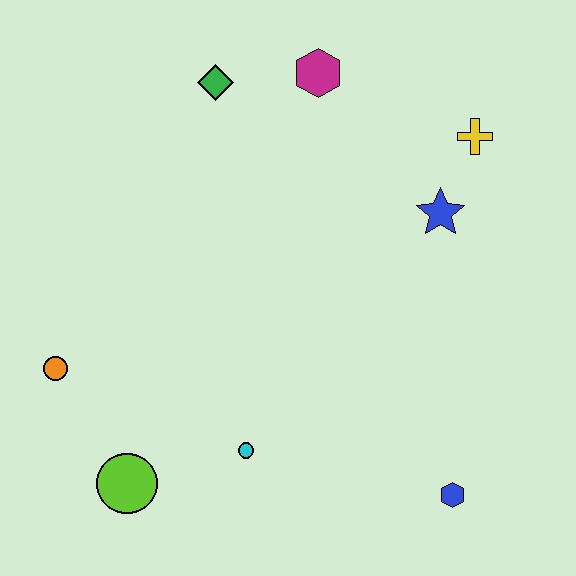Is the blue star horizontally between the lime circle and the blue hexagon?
Yes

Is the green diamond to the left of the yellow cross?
Yes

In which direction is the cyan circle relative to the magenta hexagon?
The cyan circle is below the magenta hexagon.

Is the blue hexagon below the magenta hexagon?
Yes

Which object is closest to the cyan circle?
The lime circle is closest to the cyan circle.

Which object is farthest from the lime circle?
The yellow cross is farthest from the lime circle.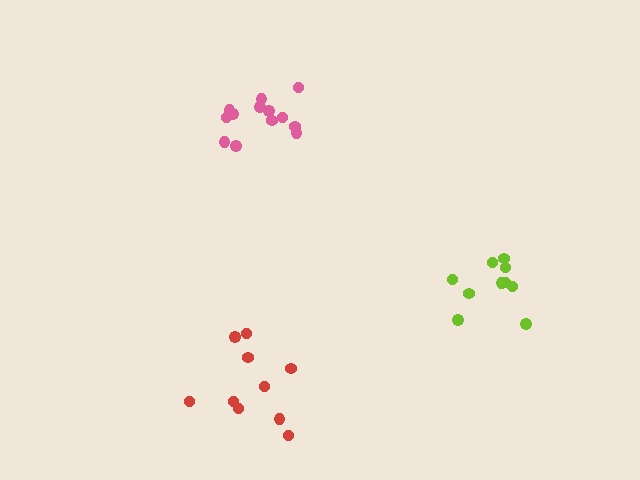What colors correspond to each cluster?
The clusters are colored: red, lime, pink.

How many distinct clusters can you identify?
There are 3 distinct clusters.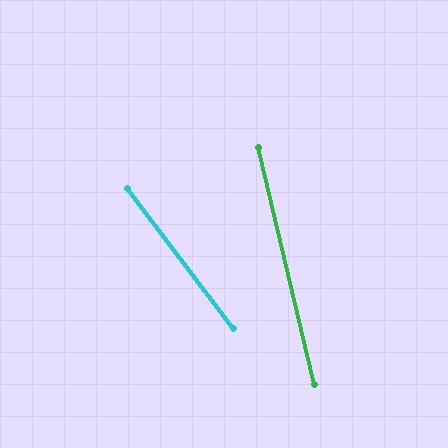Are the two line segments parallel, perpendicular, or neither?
Neither parallel nor perpendicular — they differ by about 24°.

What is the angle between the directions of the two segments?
Approximately 24 degrees.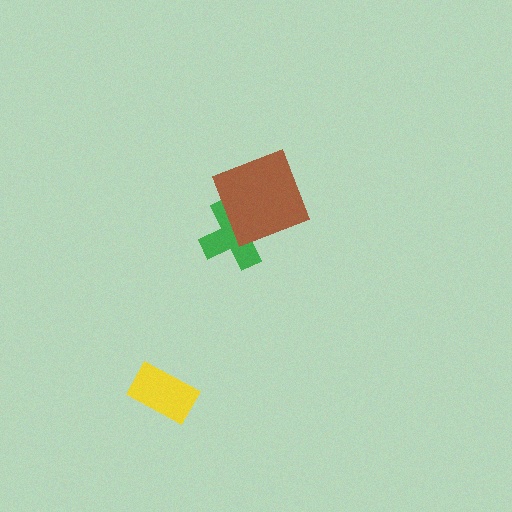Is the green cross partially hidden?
Yes, it is partially covered by another shape.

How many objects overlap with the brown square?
1 object overlaps with the brown square.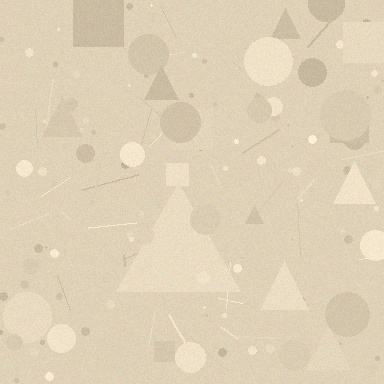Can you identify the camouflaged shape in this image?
The camouflaged shape is a triangle.